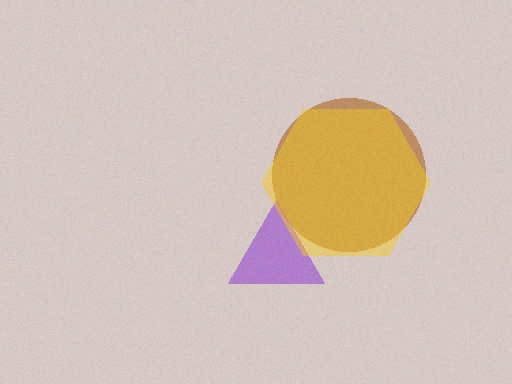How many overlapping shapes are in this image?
There are 3 overlapping shapes in the image.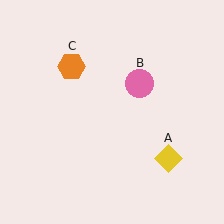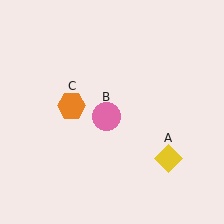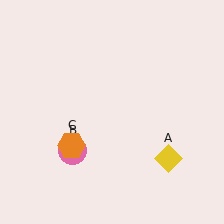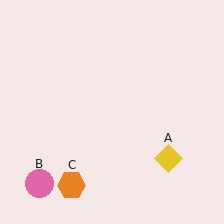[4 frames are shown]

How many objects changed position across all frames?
2 objects changed position: pink circle (object B), orange hexagon (object C).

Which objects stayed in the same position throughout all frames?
Yellow diamond (object A) remained stationary.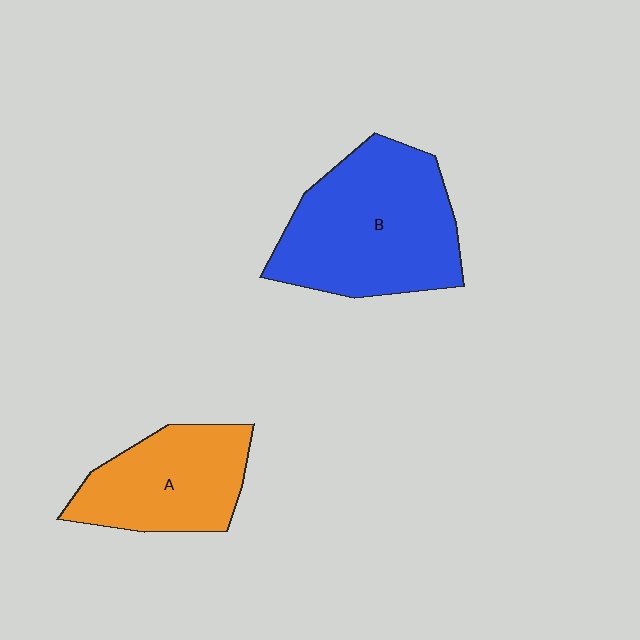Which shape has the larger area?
Shape B (blue).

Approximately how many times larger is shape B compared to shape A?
Approximately 1.5 times.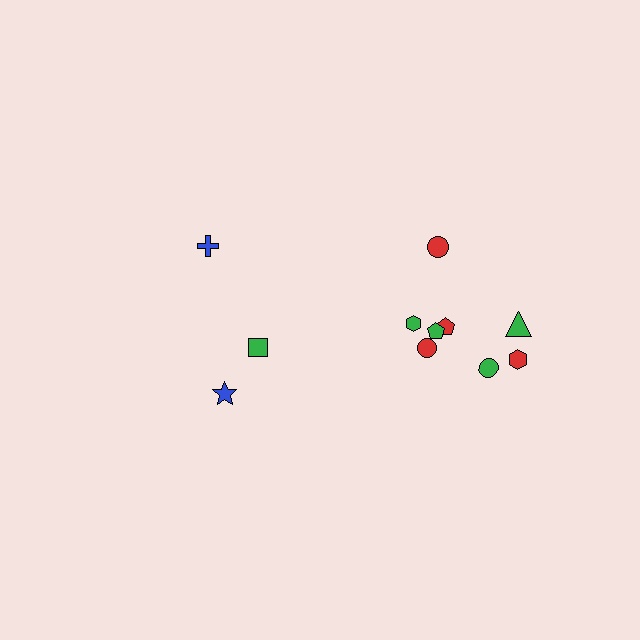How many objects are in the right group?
There are 8 objects.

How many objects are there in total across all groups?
There are 11 objects.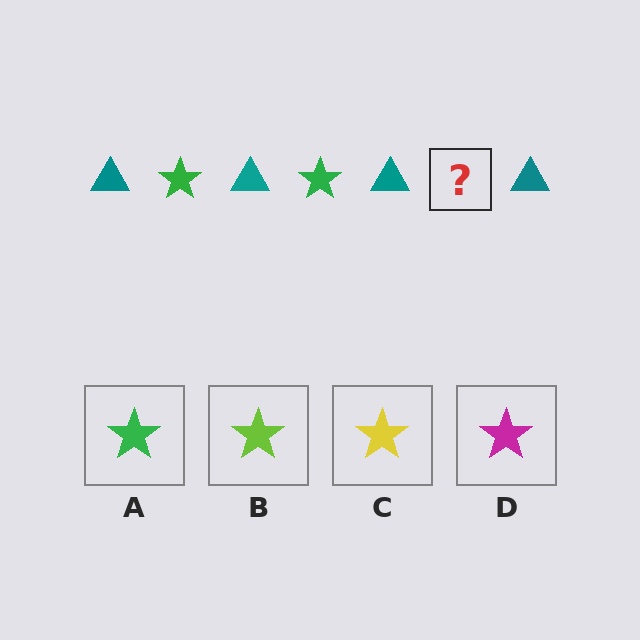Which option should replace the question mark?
Option A.